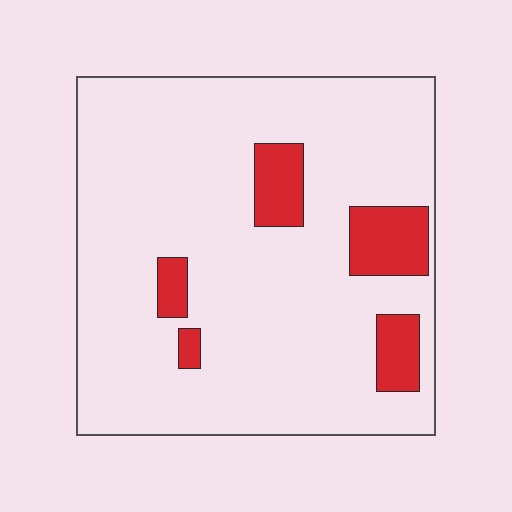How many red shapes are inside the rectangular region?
5.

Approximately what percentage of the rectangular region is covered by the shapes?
Approximately 10%.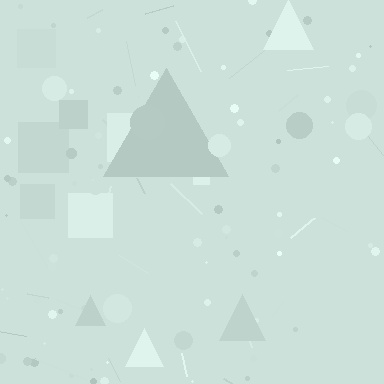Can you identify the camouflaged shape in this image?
The camouflaged shape is a triangle.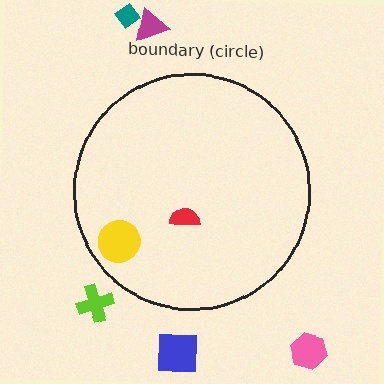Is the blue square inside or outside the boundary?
Outside.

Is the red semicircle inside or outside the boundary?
Inside.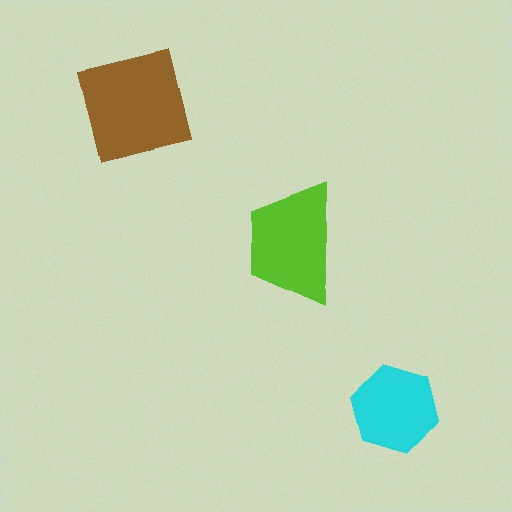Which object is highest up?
The brown square is topmost.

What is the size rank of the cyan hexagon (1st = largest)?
3rd.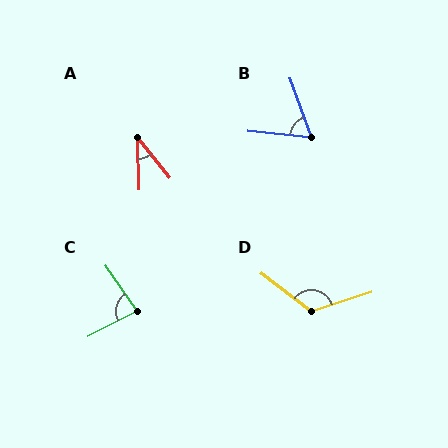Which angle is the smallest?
A, at approximately 38 degrees.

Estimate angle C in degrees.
Approximately 83 degrees.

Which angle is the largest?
D, at approximately 124 degrees.